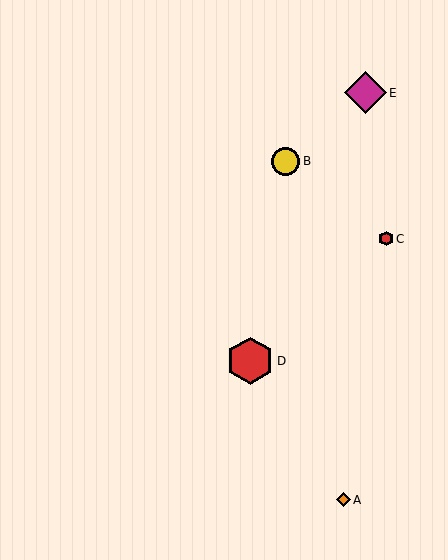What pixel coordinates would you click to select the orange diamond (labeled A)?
Click at (343, 500) to select the orange diamond A.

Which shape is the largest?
The red hexagon (labeled D) is the largest.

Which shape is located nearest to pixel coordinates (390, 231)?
The red hexagon (labeled C) at (386, 239) is nearest to that location.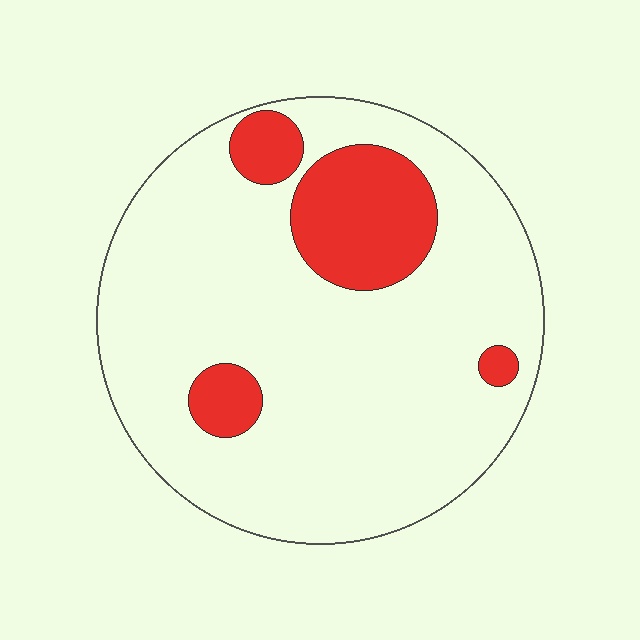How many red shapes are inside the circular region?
4.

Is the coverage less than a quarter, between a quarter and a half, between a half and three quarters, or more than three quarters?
Less than a quarter.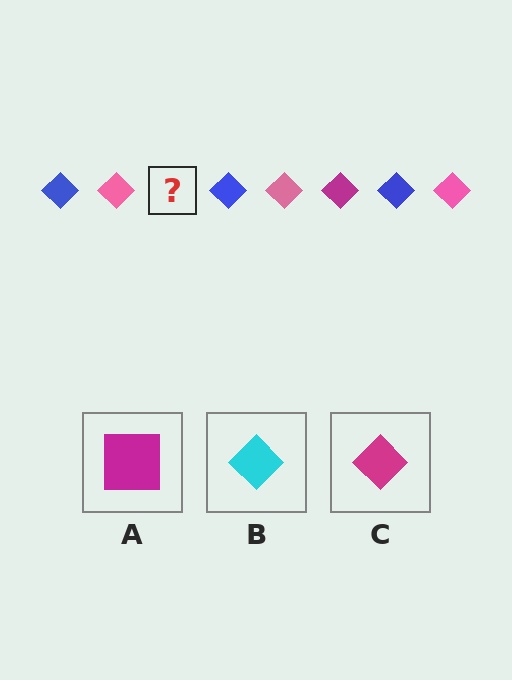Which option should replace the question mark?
Option C.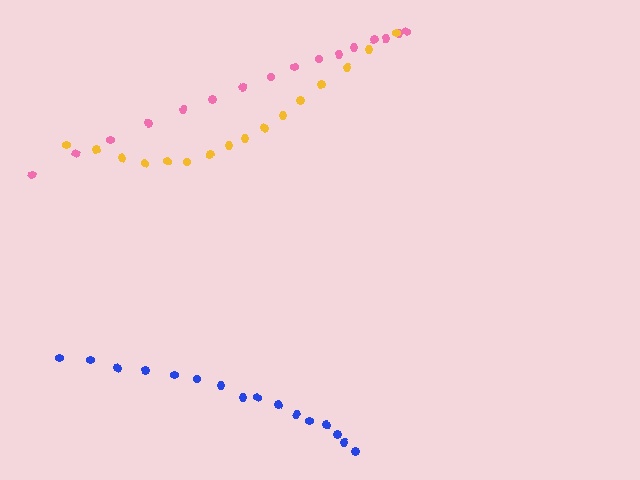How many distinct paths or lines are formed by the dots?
There are 3 distinct paths.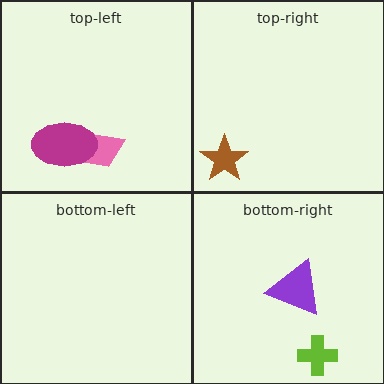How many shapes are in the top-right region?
1.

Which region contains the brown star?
The top-right region.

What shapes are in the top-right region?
The brown star.